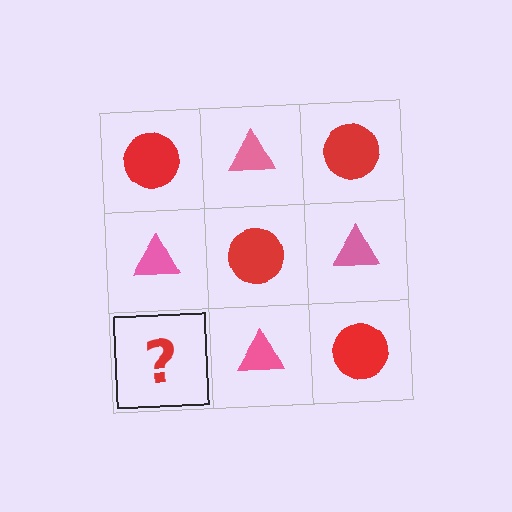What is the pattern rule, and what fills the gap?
The rule is that it alternates red circle and pink triangle in a checkerboard pattern. The gap should be filled with a red circle.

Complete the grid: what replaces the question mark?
The question mark should be replaced with a red circle.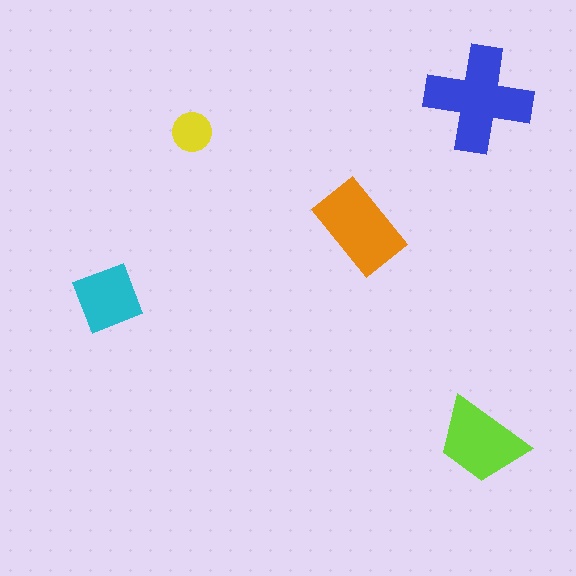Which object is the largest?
The blue cross.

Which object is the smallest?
The yellow circle.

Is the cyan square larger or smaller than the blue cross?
Smaller.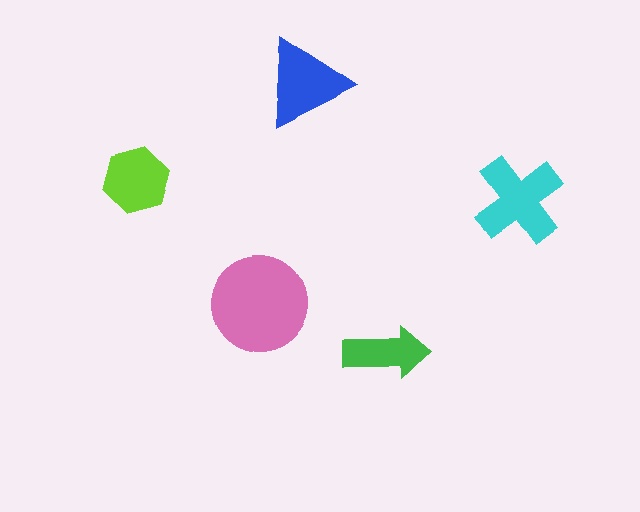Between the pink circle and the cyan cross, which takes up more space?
The pink circle.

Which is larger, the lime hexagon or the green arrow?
The lime hexagon.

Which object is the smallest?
The green arrow.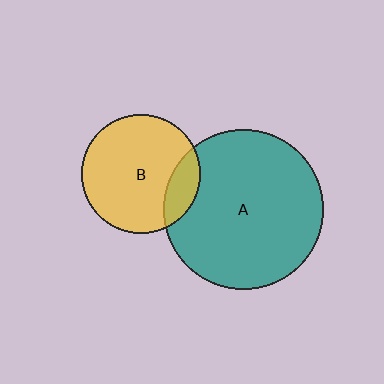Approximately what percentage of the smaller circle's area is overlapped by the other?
Approximately 15%.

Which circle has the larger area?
Circle A (teal).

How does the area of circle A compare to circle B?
Approximately 1.8 times.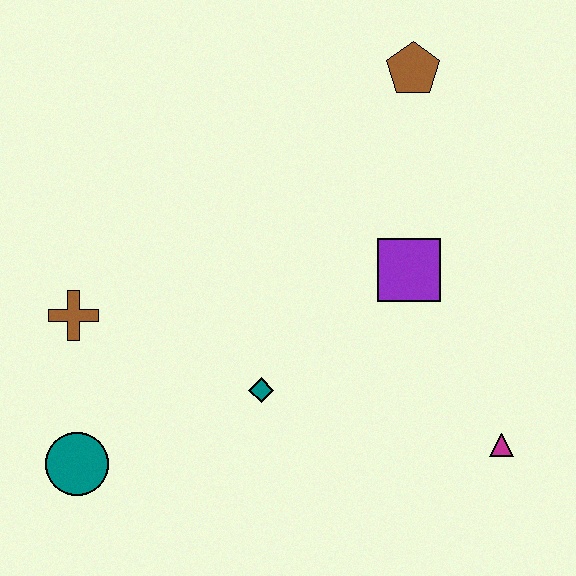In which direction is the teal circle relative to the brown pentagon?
The teal circle is below the brown pentagon.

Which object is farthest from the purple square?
The teal circle is farthest from the purple square.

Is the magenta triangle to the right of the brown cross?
Yes